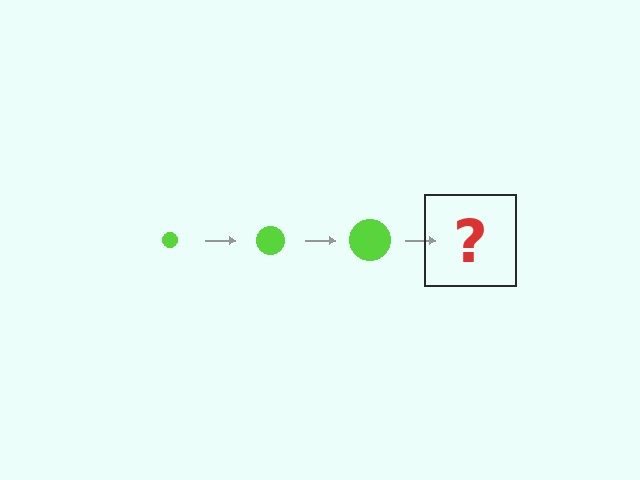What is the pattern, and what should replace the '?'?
The pattern is that the circle gets progressively larger each step. The '?' should be a lime circle, larger than the previous one.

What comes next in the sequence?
The next element should be a lime circle, larger than the previous one.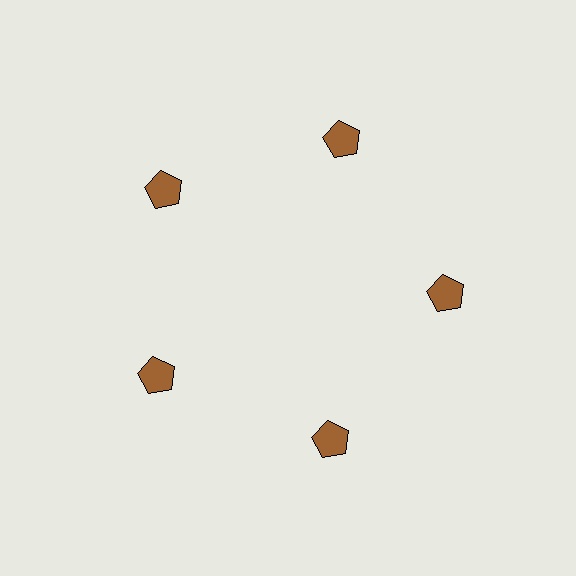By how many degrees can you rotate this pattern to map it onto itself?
The pattern maps onto itself every 72 degrees of rotation.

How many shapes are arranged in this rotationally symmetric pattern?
There are 5 shapes, arranged in 5 groups of 1.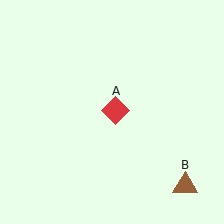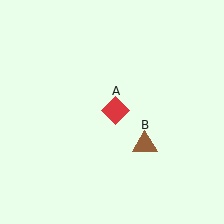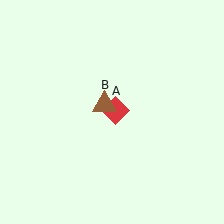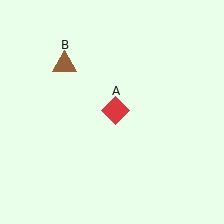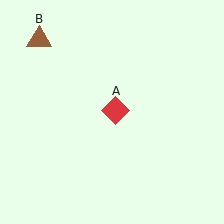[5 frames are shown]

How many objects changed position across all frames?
1 object changed position: brown triangle (object B).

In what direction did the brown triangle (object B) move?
The brown triangle (object B) moved up and to the left.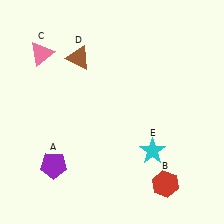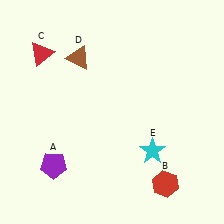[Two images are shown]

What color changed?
The triangle (C) changed from pink in Image 1 to red in Image 2.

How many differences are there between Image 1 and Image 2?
There is 1 difference between the two images.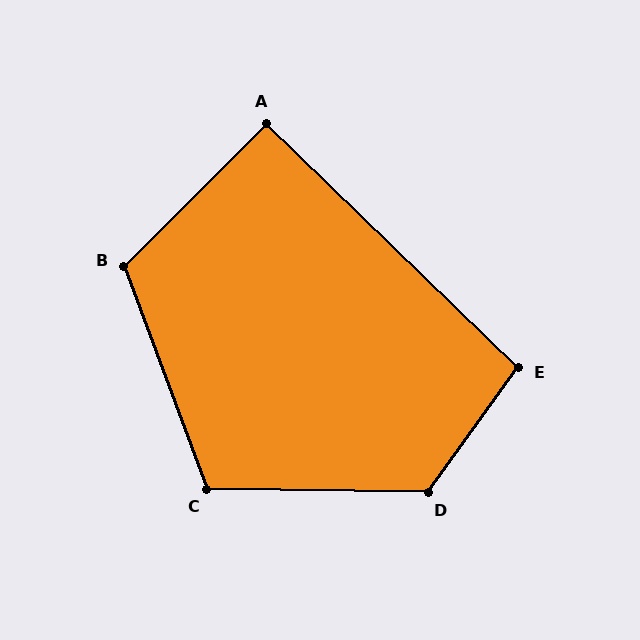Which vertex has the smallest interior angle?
A, at approximately 91 degrees.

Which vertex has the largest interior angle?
D, at approximately 125 degrees.